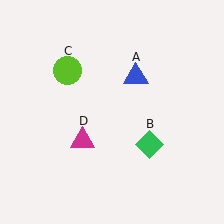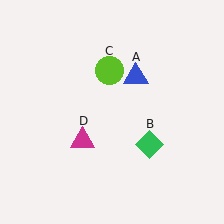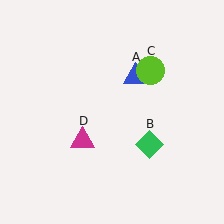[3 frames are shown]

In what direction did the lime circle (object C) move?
The lime circle (object C) moved right.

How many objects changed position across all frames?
1 object changed position: lime circle (object C).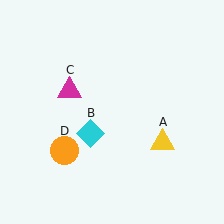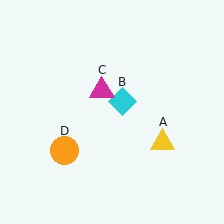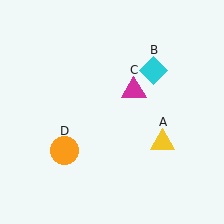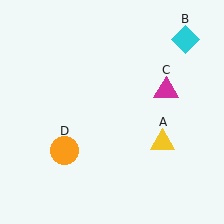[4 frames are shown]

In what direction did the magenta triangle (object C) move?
The magenta triangle (object C) moved right.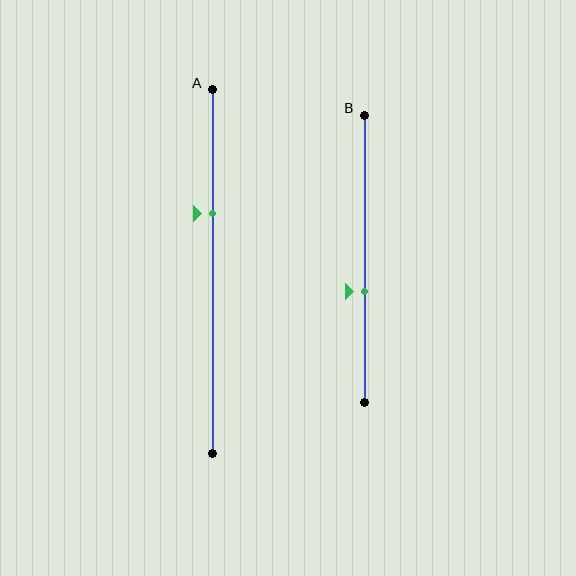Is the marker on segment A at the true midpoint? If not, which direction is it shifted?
No, the marker on segment A is shifted upward by about 16% of the segment length.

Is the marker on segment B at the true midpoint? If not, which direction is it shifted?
No, the marker on segment B is shifted downward by about 11% of the segment length.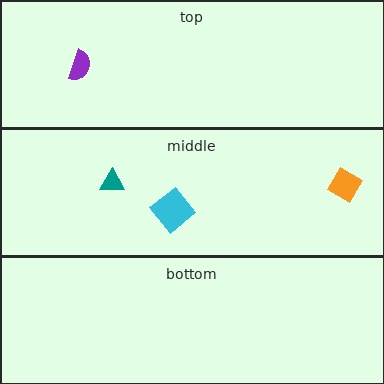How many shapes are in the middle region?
3.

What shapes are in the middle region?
The cyan diamond, the orange diamond, the teal triangle.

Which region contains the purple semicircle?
The top region.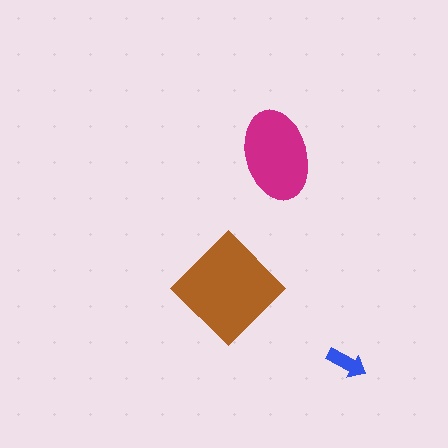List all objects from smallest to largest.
The blue arrow, the magenta ellipse, the brown diamond.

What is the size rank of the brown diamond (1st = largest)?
1st.